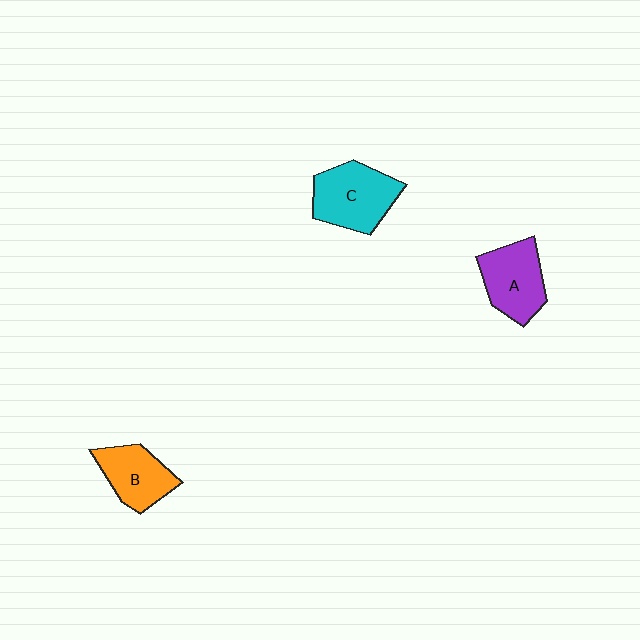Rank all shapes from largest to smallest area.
From largest to smallest: C (cyan), A (purple), B (orange).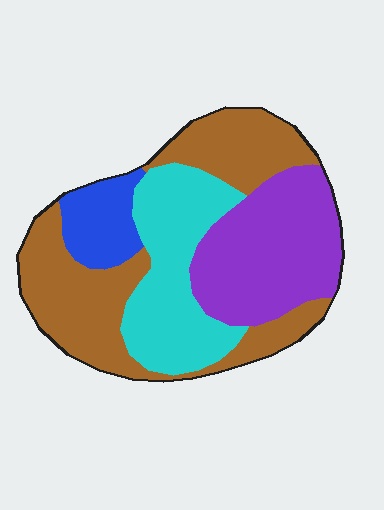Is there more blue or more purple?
Purple.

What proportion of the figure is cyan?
Cyan takes up less than a quarter of the figure.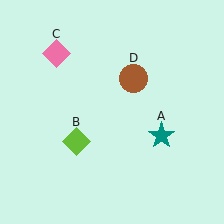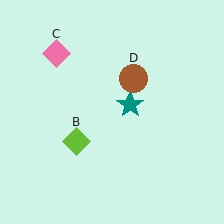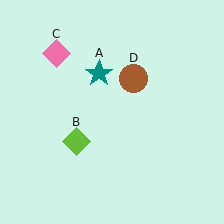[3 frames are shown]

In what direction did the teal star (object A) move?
The teal star (object A) moved up and to the left.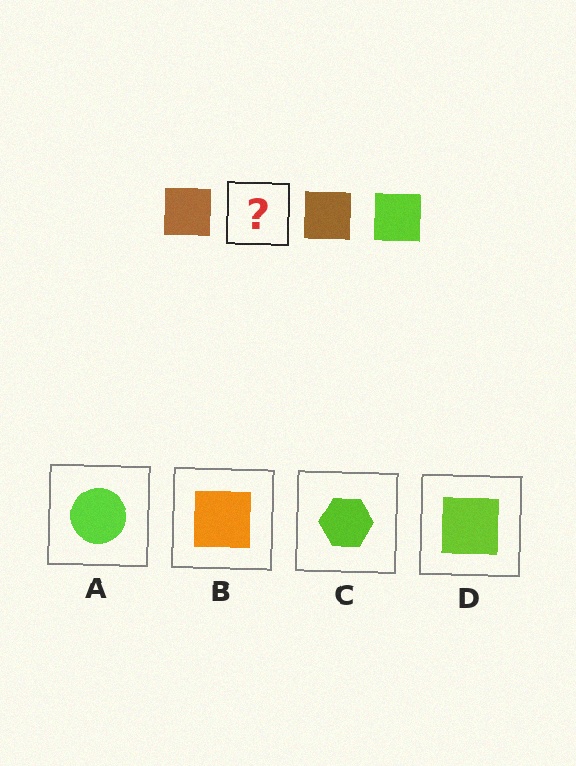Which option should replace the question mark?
Option D.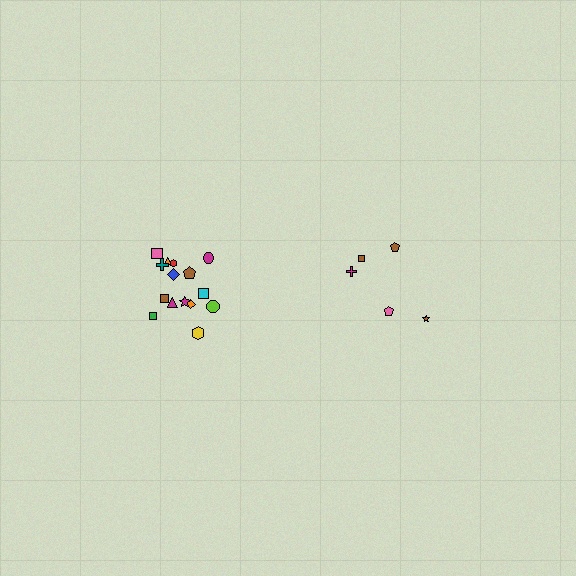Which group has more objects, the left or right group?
The left group.